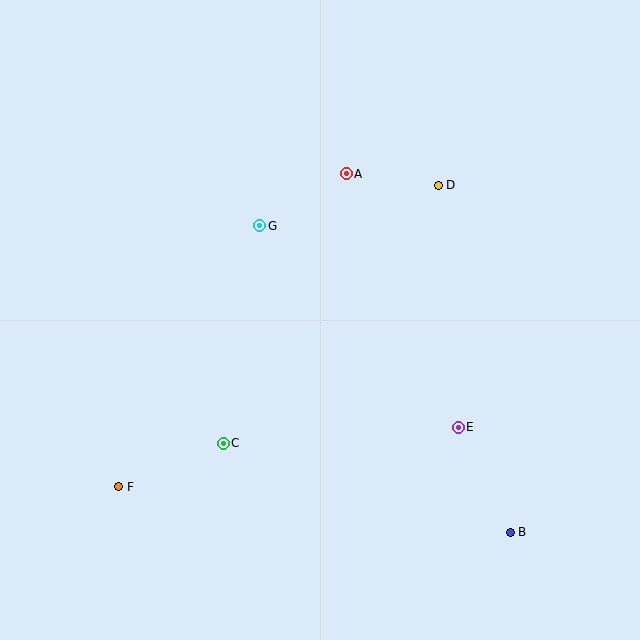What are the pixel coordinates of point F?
Point F is at (119, 487).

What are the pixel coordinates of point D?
Point D is at (438, 185).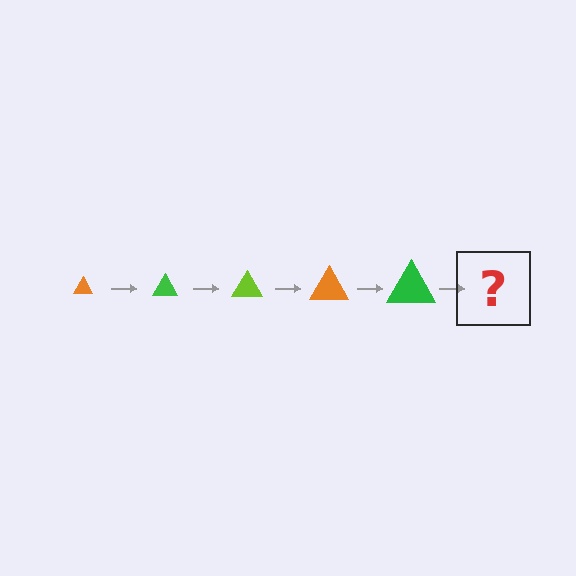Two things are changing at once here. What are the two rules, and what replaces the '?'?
The two rules are that the triangle grows larger each step and the color cycles through orange, green, and lime. The '?' should be a lime triangle, larger than the previous one.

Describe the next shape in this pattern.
It should be a lime triangle, larger than the previous one.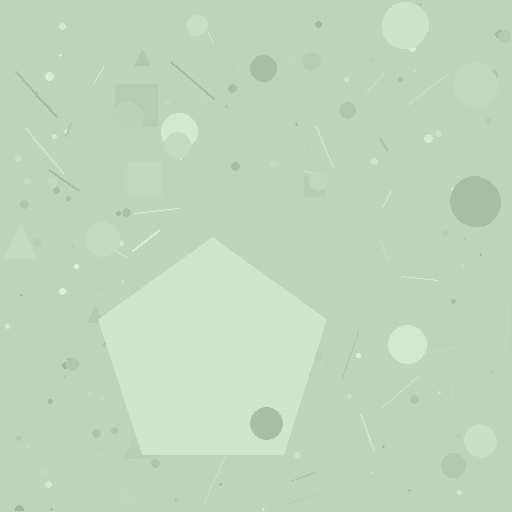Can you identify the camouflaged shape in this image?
The camouflaged shape is a pentagon.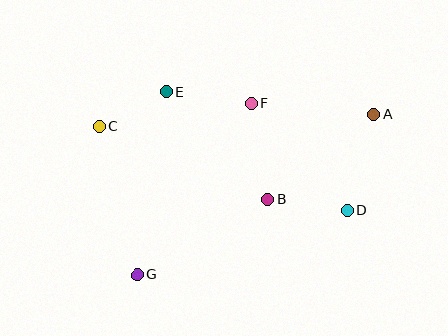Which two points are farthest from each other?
Points A and G are farthest from each other.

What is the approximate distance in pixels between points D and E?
The distance between D and E is approximately 217 pixels.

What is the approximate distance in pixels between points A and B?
The distance between A and B is approximately 135 pixels.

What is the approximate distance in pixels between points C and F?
The distance between C and F is approximately 154 pixels.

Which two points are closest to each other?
Points C and E are closest to each other.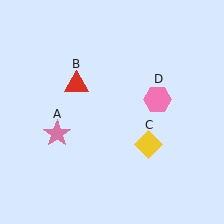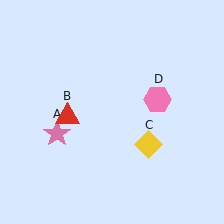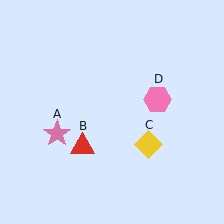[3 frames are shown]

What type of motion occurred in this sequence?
The red triangle (object B) rotated counterclockwise around the center of the scene.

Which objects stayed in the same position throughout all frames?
Pink star (object A) and yellow diamond (object C) and pink hexagon (object D) remained stationary.